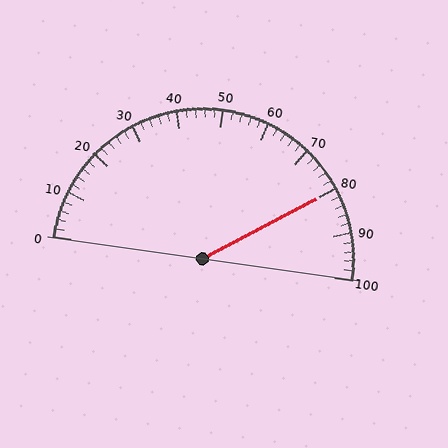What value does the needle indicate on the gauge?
The needle indicates approximately 80.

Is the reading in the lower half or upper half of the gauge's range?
The reading is in the upper half of the range (0 to 100).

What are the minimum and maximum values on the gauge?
The gauge ranges from 0 to 100.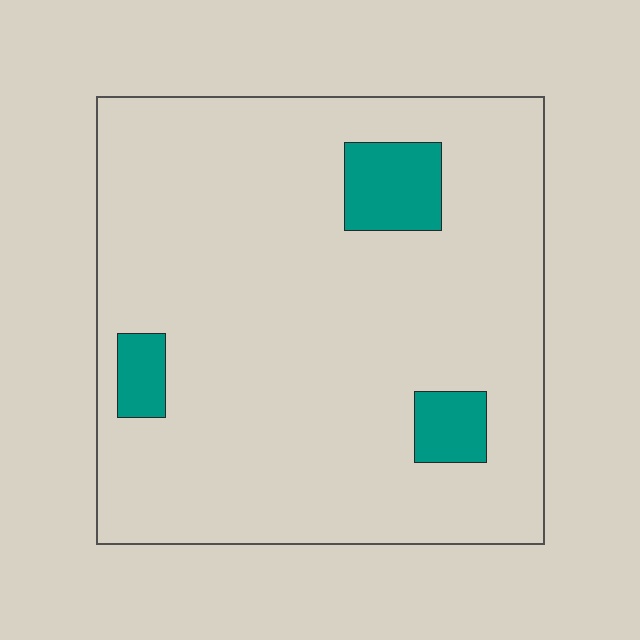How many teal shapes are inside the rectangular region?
3.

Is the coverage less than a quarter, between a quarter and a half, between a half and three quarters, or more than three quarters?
Less than a quarter.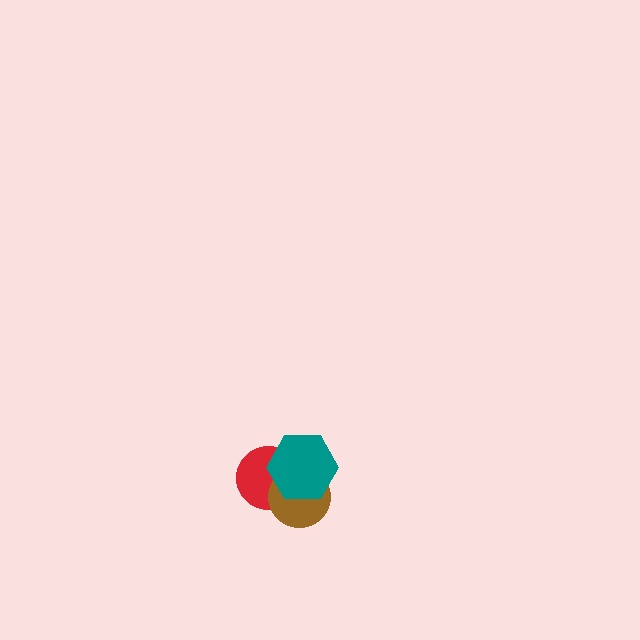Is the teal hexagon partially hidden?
No, no other shape covers it.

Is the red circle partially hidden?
Yes, it is partially covered by another shape.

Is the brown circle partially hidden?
Yes, it is partially covered by another shape.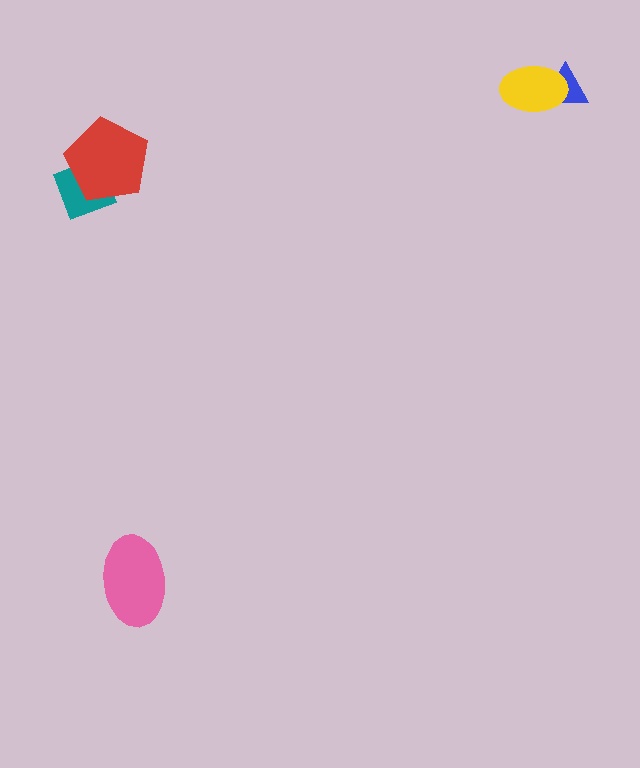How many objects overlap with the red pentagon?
1 object overlaps with the red pentagon.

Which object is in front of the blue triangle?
The yellow ellipse is in front of the blue triangle.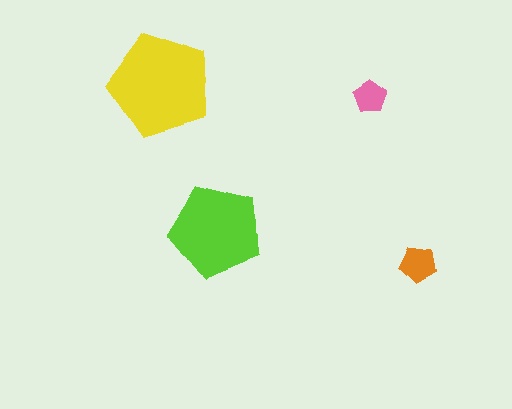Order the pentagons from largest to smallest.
the yellow one, the lime one, the orange one, the pink one.